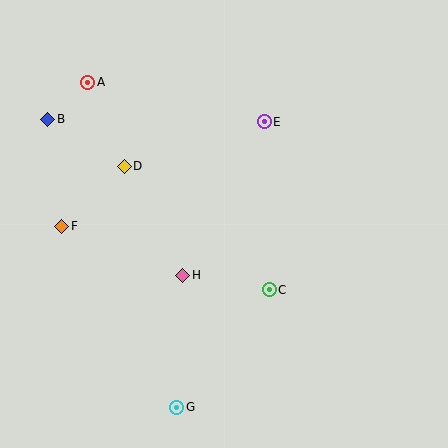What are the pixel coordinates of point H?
Point H is at (183, 275).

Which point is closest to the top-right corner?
Point E is closest to the top-right corner.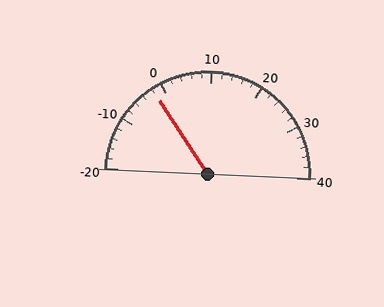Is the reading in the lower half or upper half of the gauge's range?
The reading is in the lower half of the range (-20 to 40).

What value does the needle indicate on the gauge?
The needle indicates approximately -2.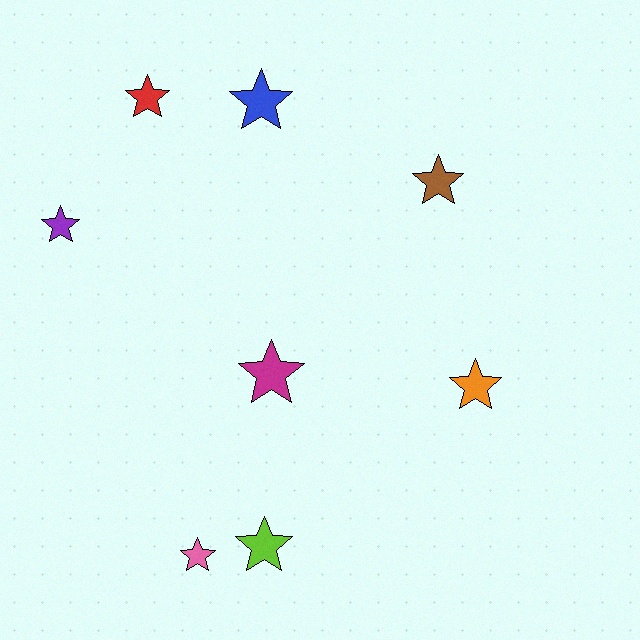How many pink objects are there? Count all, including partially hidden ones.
There is 1 pink object.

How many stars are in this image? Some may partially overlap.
There are 8 stars.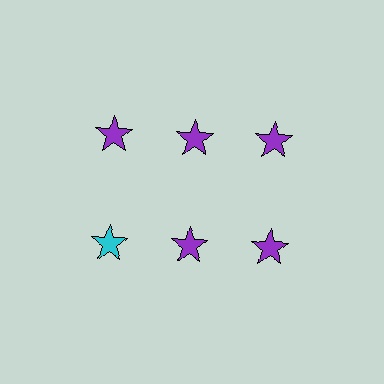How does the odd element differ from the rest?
It has a different color: cyan instead of purple.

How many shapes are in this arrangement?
There are 6 shapes arranged in a grid pattern.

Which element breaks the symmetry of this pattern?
The cyan star in the second row, leftmost column breaks the symmetry. All other shapes are purple stars.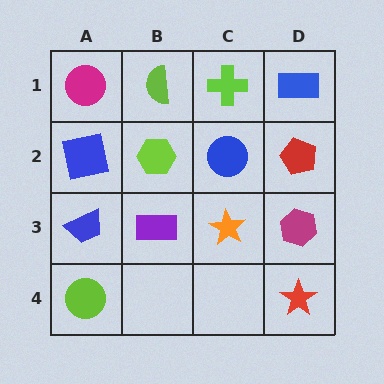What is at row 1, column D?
A blue rectangle.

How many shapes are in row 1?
4 shapes.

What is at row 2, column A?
A blue square.